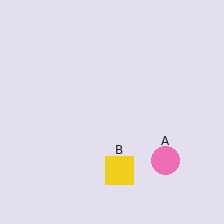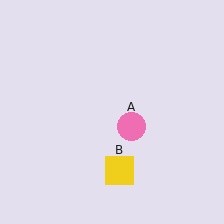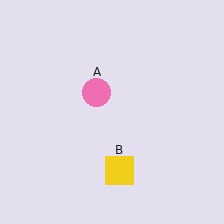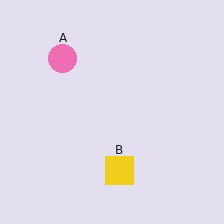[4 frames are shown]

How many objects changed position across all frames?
1 object changed position: pink circle (object A).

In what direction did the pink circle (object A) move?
The pink circle (object A) moved up and to the left.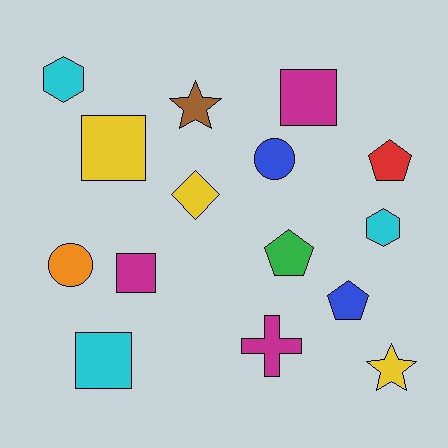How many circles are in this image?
There are 2 circles.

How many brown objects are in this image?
There is 1 brown object.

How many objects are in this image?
There are 15 objects.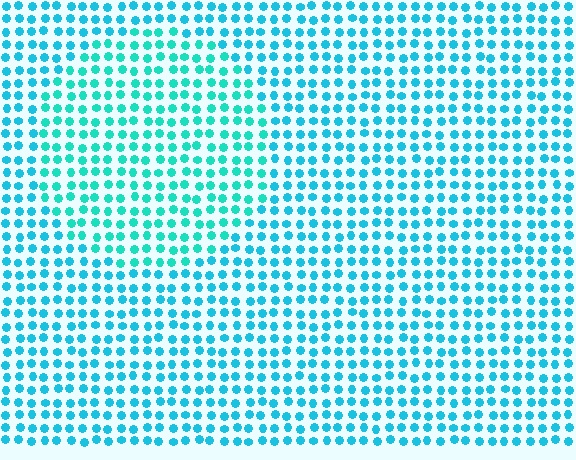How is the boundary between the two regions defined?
The boundary is defined purely by a slight shift in hue (about 20 degrees). Spacing, size, and orientation are identical on both sides.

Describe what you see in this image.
The image is filled with small cyan elements in a uniform arrangement. A circle-shaped region is visible where the elements are tinted to a slightly different hue, forming a subtle color boundary.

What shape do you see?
I see a circle.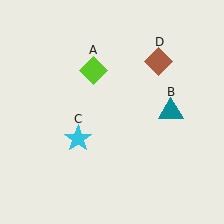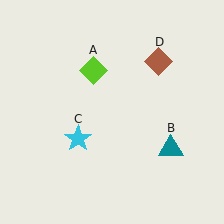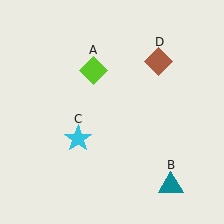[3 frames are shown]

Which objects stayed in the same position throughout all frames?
Lime diamond (object A) and cyan star (object C) and brown diamond (object D) remained stationary.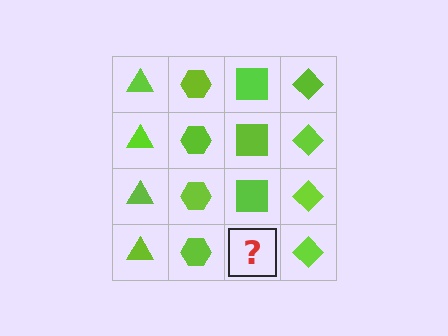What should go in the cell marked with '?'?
The missing cell should contain a lime square.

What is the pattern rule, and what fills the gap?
The rule is that each column has a consistent shape. The gap should be filled with a lime square.